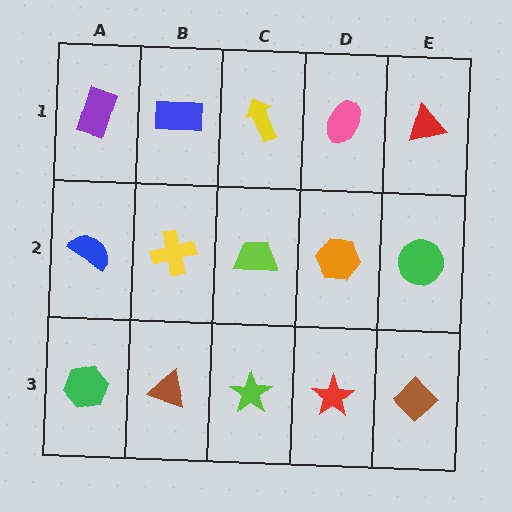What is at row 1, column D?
A pink ellipse.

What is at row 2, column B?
A yellow cross.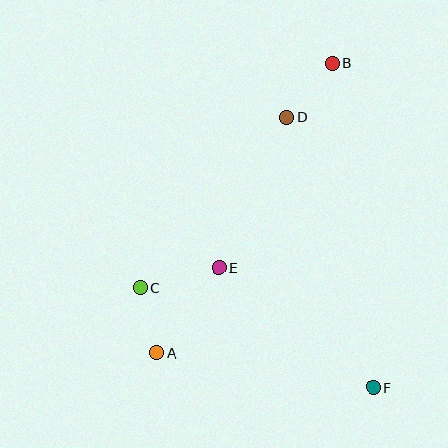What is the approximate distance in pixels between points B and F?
The distance between B and F is approximately 327 pixels.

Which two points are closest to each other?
Points A and C are closest to each other.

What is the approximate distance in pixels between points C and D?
The distance between C and D is approximately 225 pixels.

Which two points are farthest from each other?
Points A and B are farthest from each other.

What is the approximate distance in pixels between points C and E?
The distance between C and E is approximately 81 pixels.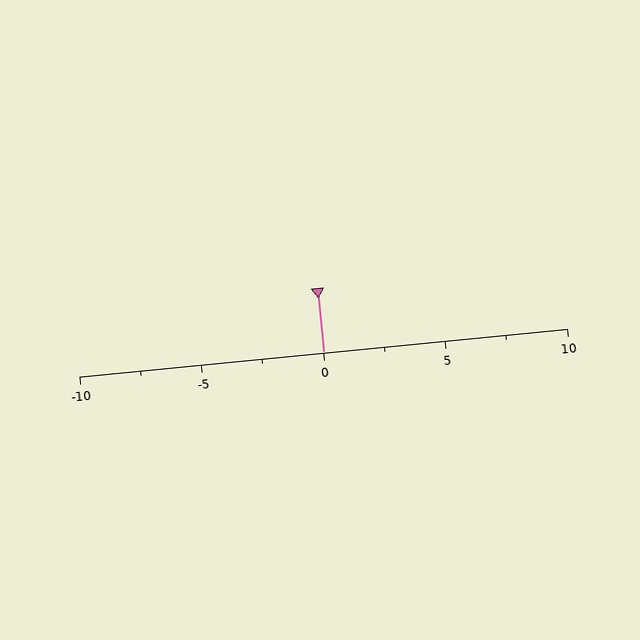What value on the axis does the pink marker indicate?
The marker indicates approximately 0.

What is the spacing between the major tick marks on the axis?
The major ticks are spaced 5 apart.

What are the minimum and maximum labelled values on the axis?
The axis runs from -10 to 10.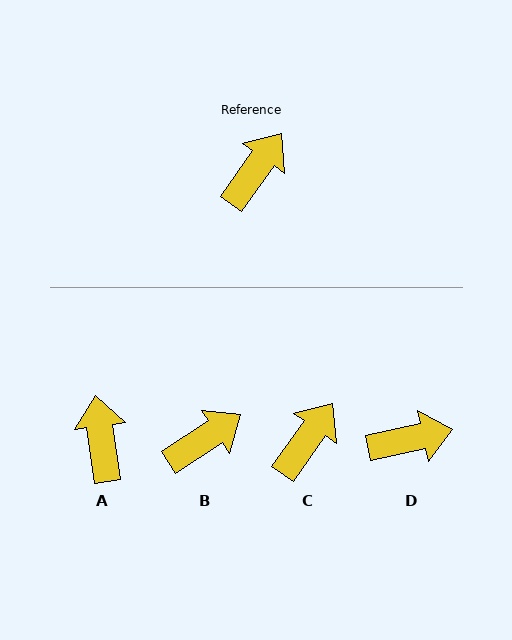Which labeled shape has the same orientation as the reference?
C.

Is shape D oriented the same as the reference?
No, it is off by about 42 degrees.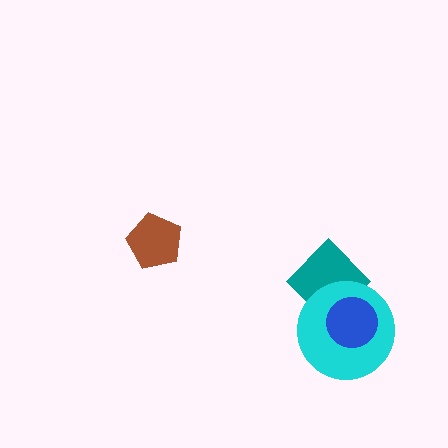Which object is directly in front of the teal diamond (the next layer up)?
The cyan circle is directly in front of the teal diamond.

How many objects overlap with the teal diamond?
2 objects overlap with the teal diamond.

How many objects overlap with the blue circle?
2 objects overlap with the blue circle.